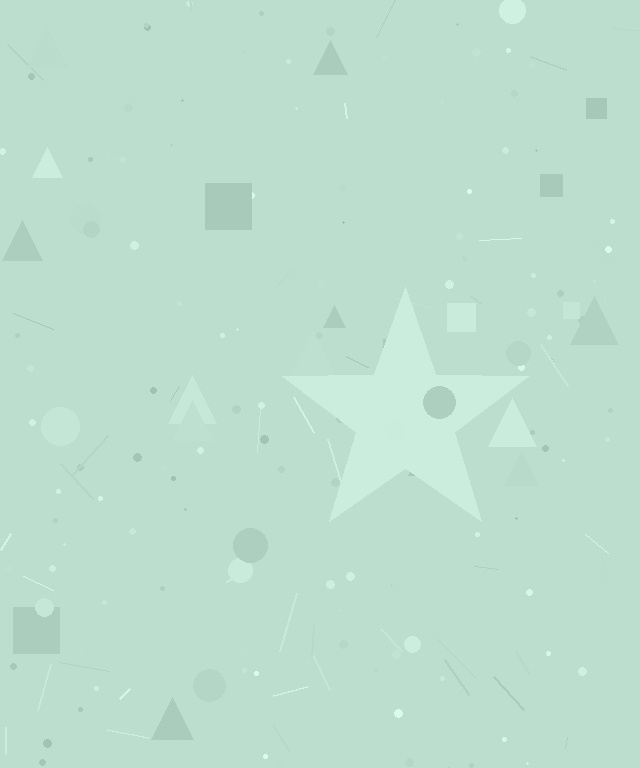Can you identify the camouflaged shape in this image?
The camouflaged shape is a star.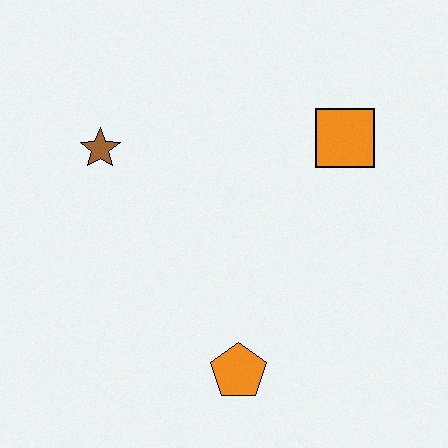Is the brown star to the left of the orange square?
Yes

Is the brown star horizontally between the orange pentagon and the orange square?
No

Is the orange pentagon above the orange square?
No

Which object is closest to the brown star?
The orange square is closest to the brown star.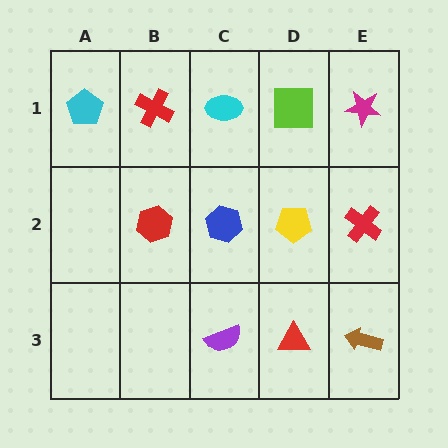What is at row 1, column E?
A magenta star.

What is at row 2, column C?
A blue hexagon.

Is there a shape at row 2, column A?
No, that cell is empty.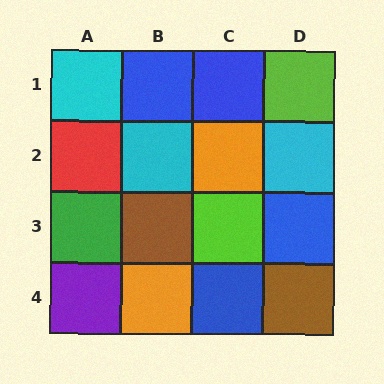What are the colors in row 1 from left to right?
Cyan, blue, blue, lime.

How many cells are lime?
2 cells are lime.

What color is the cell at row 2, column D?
Cyan.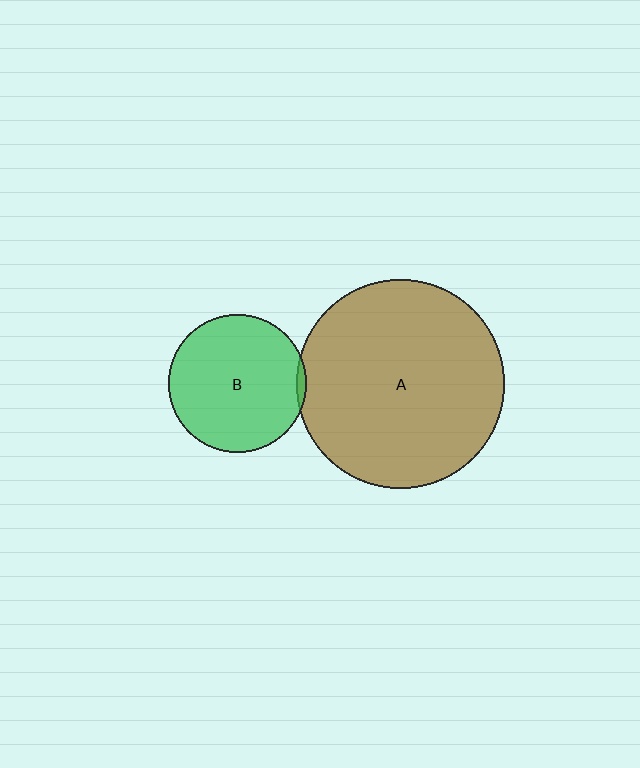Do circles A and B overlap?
Yes.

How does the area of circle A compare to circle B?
Approximately 2.3 times.